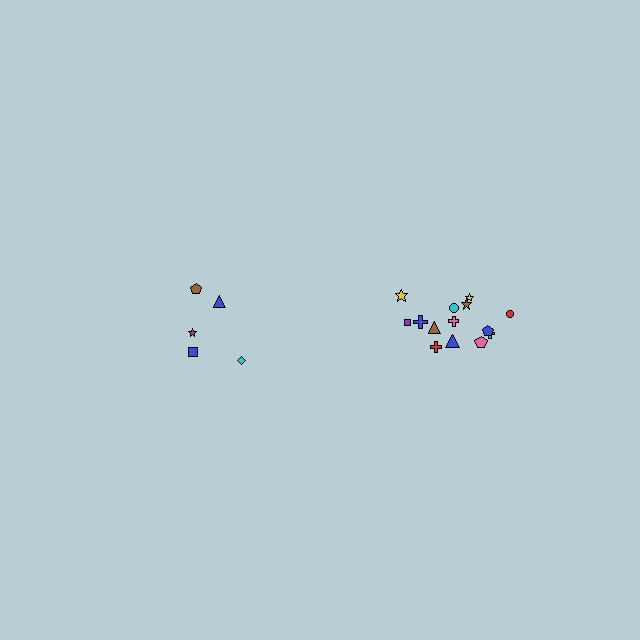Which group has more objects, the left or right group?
The right group.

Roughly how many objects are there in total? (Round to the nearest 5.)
Roughly 20 objects in total.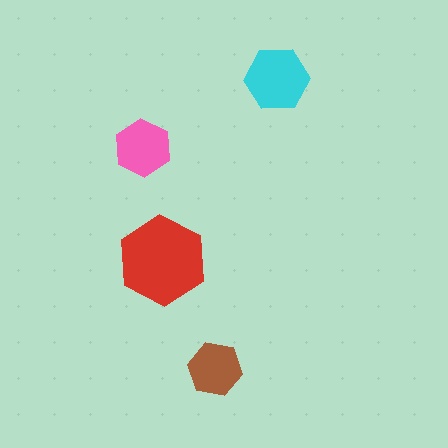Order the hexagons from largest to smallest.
the red one, the cyan one, the pink one, the brown one.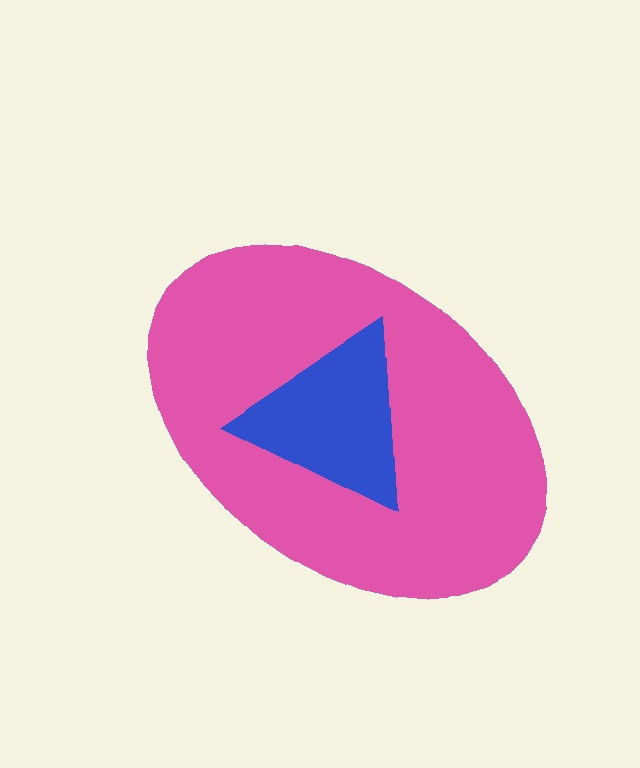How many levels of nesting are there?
2.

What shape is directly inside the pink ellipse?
The blue triangle.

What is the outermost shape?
The pink ellipse.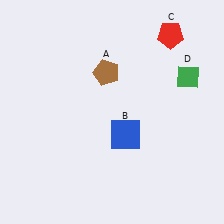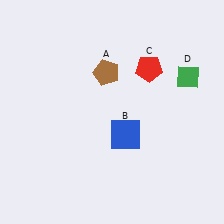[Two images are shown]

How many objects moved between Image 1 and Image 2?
1 object moved between the two images.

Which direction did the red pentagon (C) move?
The red pentagon (C) moved down.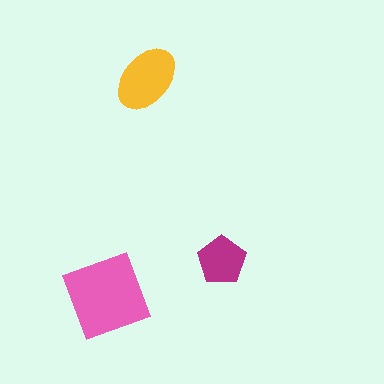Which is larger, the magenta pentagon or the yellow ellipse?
The yellow ellipse.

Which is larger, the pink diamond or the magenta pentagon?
The pink diamond.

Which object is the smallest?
The magenta pentagon.